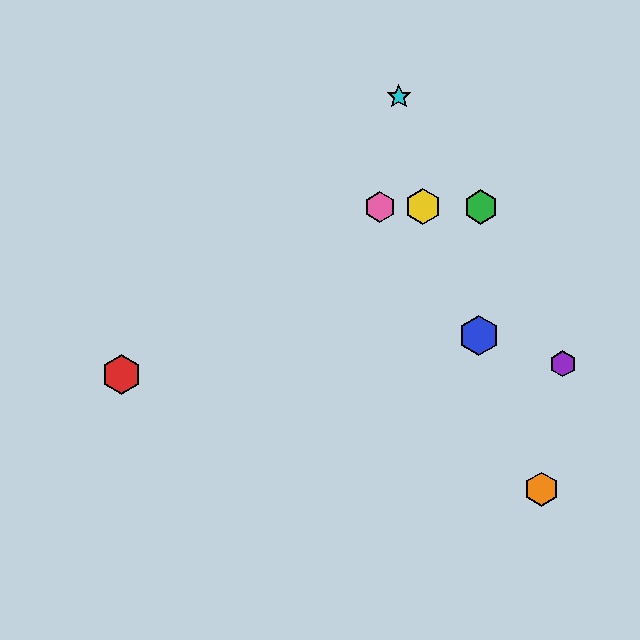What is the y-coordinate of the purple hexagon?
The purple hexagon is at y≈364.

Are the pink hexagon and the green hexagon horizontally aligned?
Yes, both are at y≈207.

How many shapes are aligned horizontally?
3 shapes (the green hexagon, the yellow hexagon, the pink hexagon) are aligned horizontally.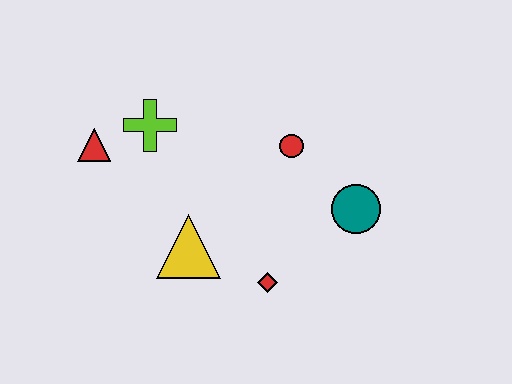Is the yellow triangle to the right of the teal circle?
No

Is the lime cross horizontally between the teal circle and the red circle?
No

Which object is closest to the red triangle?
The lime cross is closest to the red triangle.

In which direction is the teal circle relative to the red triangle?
The teal circle is to the right of the red triangle.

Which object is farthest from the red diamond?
The red triangle is farthest from the red diamond.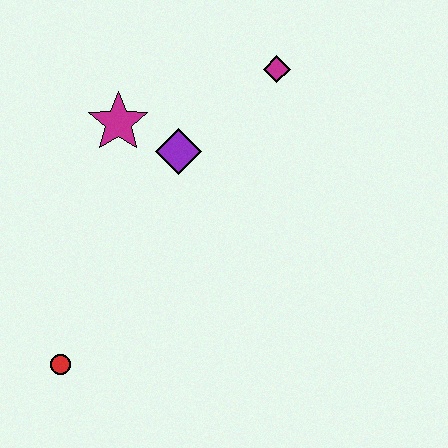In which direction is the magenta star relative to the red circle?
The magenta star is above the red circle.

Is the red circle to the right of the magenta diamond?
No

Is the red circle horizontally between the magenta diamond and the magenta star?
No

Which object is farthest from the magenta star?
The red circle is farthest from the magenta star.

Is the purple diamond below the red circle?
No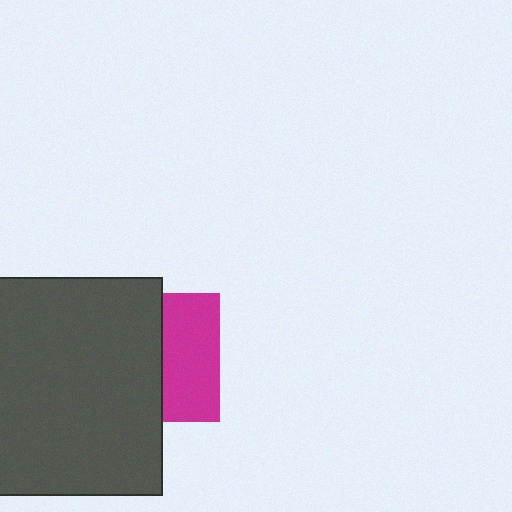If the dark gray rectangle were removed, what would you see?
You would see the complete magenta square.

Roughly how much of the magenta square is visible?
A small part of it is visible (roughly 44%).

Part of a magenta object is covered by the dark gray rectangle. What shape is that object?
It is a square.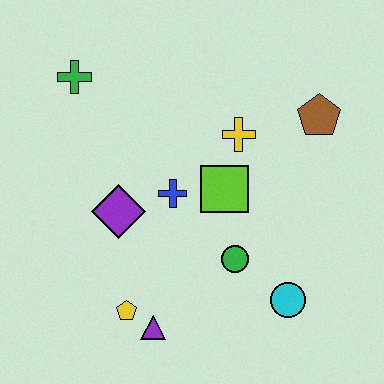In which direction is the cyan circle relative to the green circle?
The cyan circle is to the right of the green circle.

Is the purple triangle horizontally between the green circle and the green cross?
Yes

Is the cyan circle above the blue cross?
No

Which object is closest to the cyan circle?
The green circle is closest to the cyan circle.